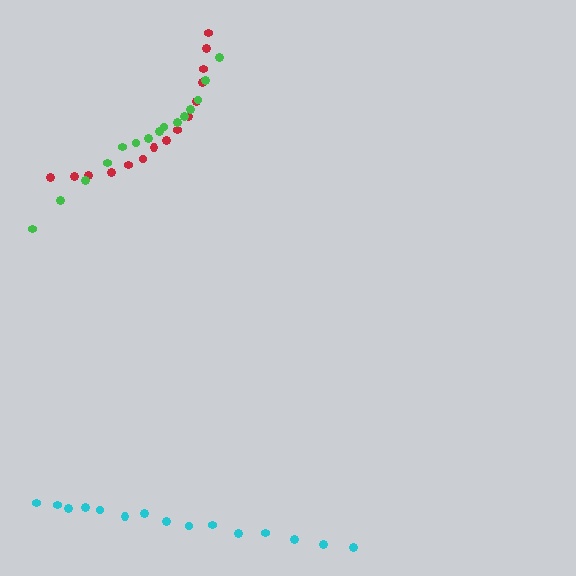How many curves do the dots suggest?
There are 3 distinct paths.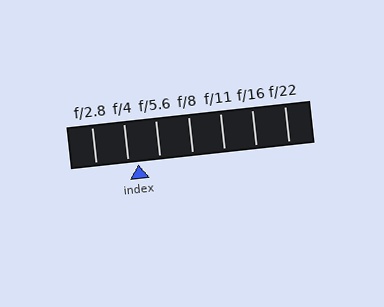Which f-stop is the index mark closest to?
The index mark is closest to f/4.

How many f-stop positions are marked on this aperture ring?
There are 7 f-stop positions marked.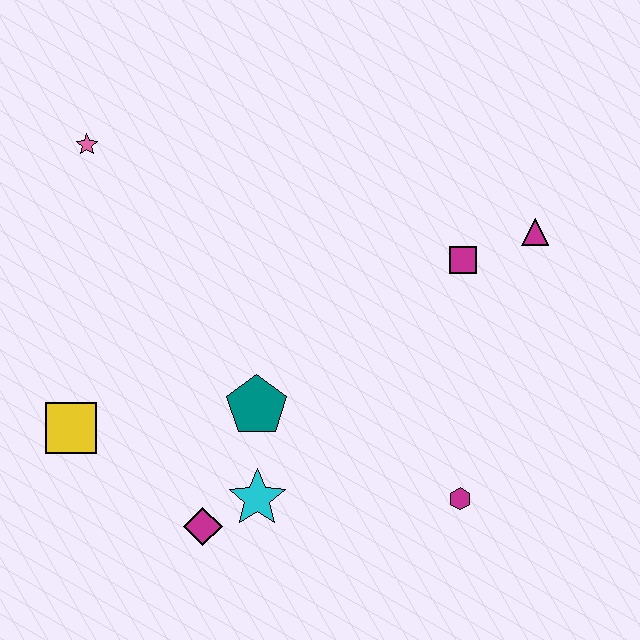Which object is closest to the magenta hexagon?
The cyan star is closest to the magenta hexagon.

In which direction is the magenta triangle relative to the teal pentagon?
The magenta triangle is to the right of the teal pentagon.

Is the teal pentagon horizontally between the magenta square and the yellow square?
Yes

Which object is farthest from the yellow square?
The magenta triangle is farthest from the yellow square.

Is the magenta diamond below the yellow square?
Yes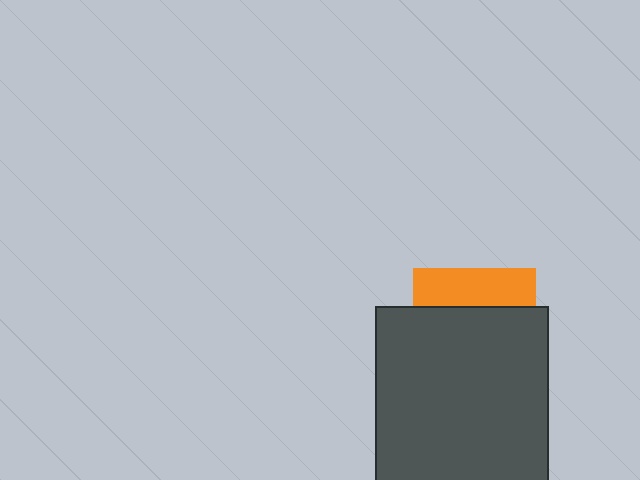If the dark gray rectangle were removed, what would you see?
You would see the complete orange square.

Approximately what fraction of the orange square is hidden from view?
Roughly 69% of the orange square is hidden behind the dark gray rectangle.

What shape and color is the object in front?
The object in front is a dark gray rectangle.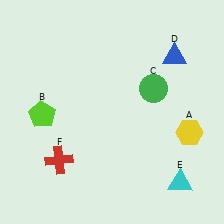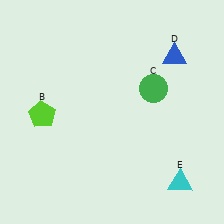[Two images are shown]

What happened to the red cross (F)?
The red cross (F) was removed in Image 2. It was in the bottom-left area of Image 1.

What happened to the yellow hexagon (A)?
The yellow hexagon (A) was removed in Image 2. It was in the bottom-right area of Image 1.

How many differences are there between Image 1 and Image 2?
There are 2 differences between the two images.